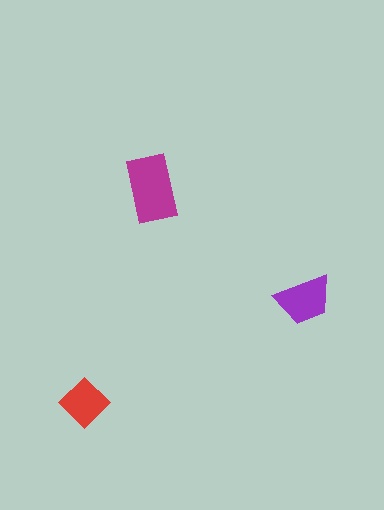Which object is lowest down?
The red diamond is bottommost.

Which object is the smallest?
The red diamond.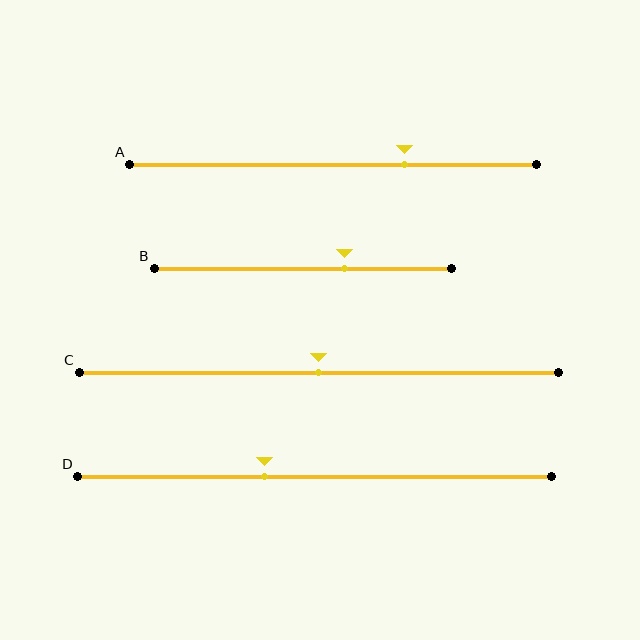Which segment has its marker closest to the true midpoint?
Segment C has its marker closest to the true midpoint.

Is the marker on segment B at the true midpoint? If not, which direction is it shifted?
No, the marker on segment B is shifted to the right by about 14% of the segment length.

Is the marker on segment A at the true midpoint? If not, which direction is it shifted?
No, the marker on segment A is shifted to the right by about 17% of the segment length.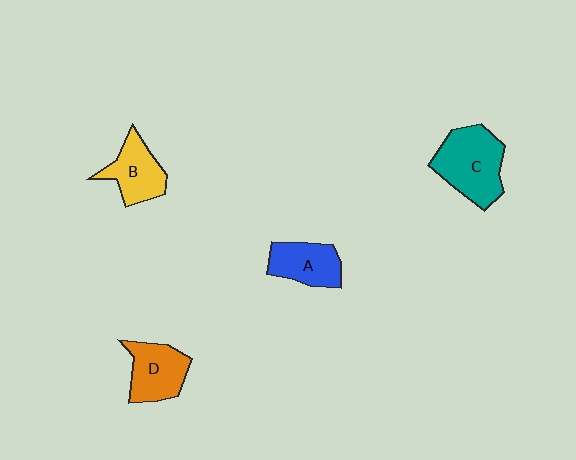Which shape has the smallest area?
Shape A (blue).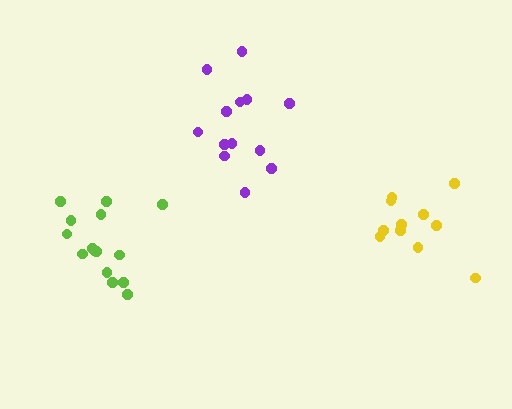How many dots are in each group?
Group 1: 11 dots, Group 2: 13 dots, Group 3: 15 dots (39 total).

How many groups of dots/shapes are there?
There are 3 groups.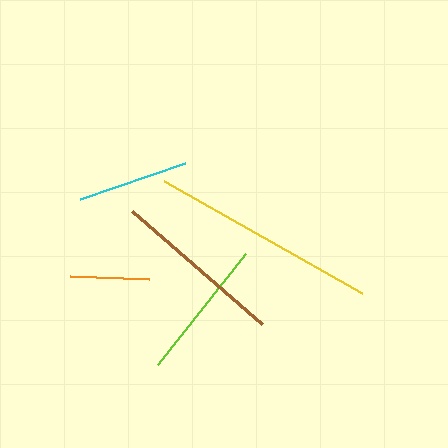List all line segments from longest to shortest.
From longest to shortest: yellow, brown, lime, cyan, orange.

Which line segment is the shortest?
The orange line is the shortest at approximately 78 pixels.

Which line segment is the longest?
The yellow line is the longest at approximately 227 pixels.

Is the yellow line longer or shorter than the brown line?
The yellow line is longer than the brown line.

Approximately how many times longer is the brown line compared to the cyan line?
The brown line is approximately 1.5 times the length of the cyan line.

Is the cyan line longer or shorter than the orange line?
The cyan line is longer than the orange line.